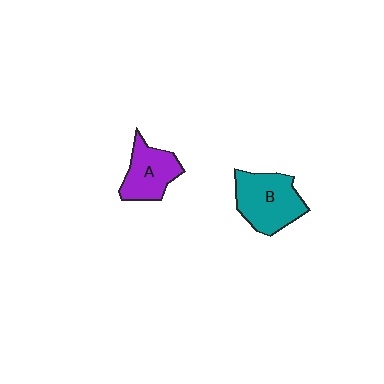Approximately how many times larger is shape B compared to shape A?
Approximately 1.3 times.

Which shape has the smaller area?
Shape A (purple).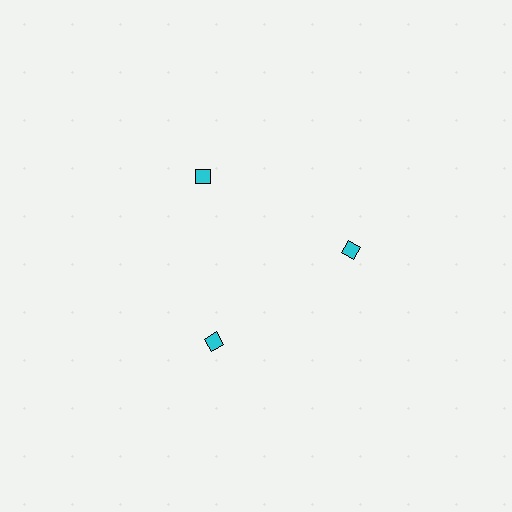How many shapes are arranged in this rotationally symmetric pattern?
There are 3 shapes, arranged in 3 groups of 1.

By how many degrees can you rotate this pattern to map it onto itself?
The pattern maps onto itself every 120 degrees of rotation.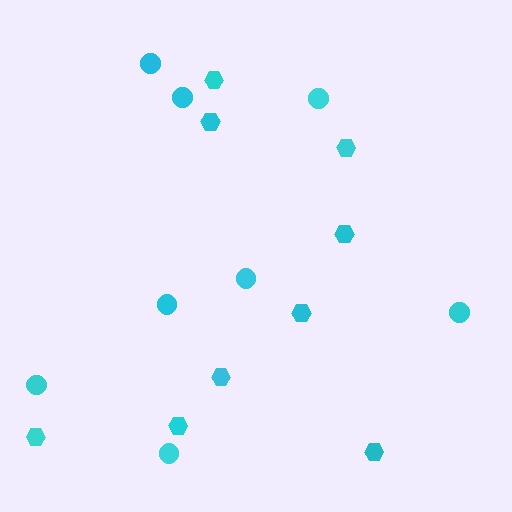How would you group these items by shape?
There are 2 groups: one group of hexagons (9) and one group of circles (8).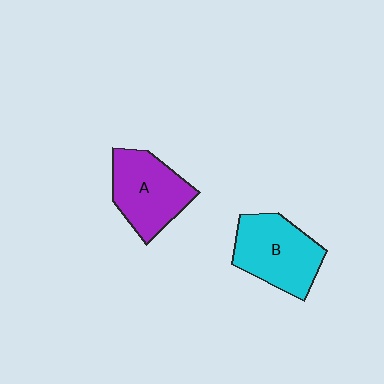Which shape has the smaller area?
Shape A (purple).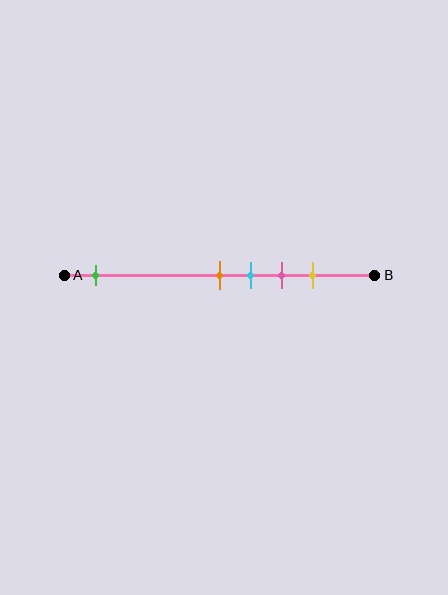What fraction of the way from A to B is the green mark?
The green mark is approximately 10% (0.1) of the way from A to B.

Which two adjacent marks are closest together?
The orange and cyan marks are the closest adjacent pair.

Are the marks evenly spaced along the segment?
No, the marks are not evenly spaced.